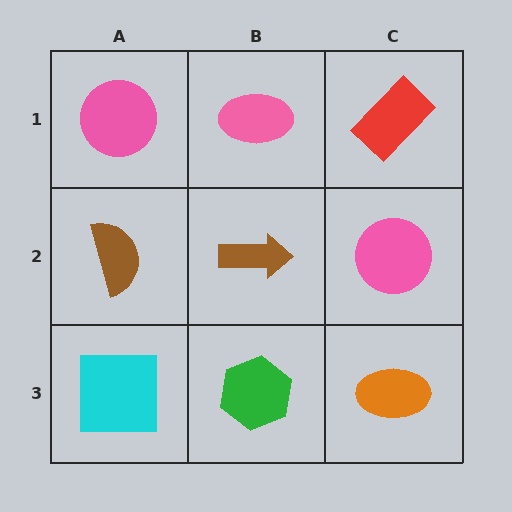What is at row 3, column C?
An orange ellipse.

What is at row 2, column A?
A brown semicircle.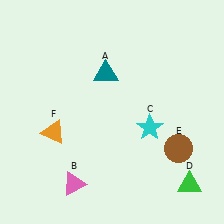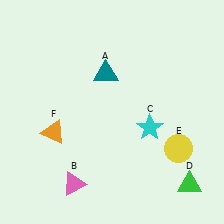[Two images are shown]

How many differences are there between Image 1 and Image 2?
There is 1 difference between the two images.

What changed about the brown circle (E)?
In Image 1, E is brown. In Image 2, it changed to yellow.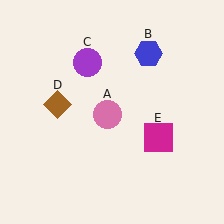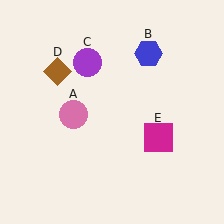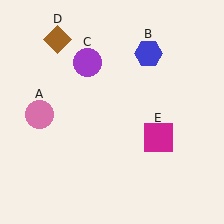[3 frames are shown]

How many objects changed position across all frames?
2 objects changed position: pink circle (object A), brown diamond (object D).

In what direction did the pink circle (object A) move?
The pink circle (object A) moved left.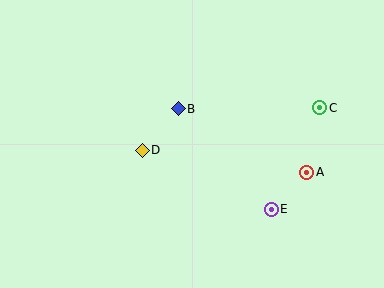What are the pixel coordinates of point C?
Point C is at (320, 108).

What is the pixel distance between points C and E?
The distance between C and E is 113 pixels.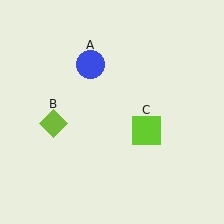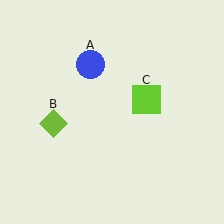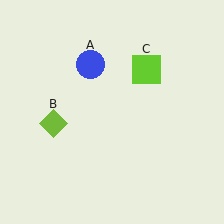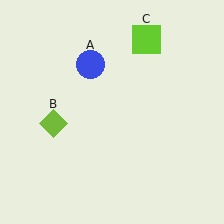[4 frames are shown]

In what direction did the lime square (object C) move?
The lime square (object C) moved up.